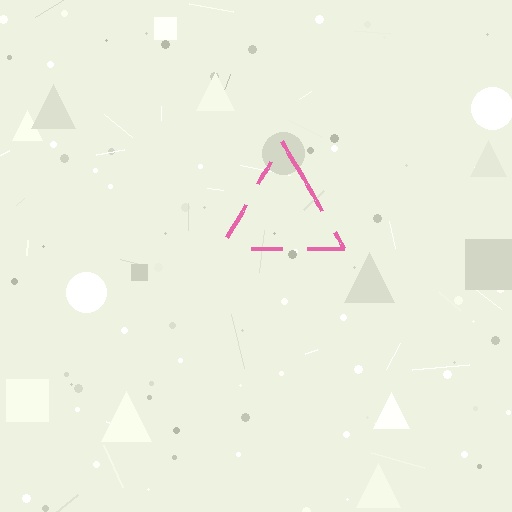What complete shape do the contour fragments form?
The contour fragments form a triangle.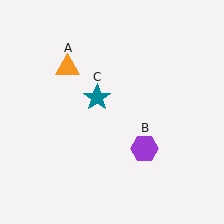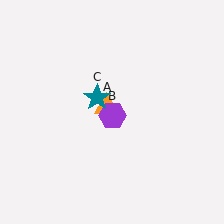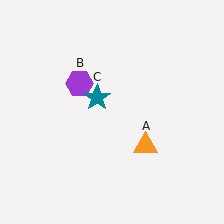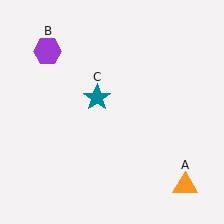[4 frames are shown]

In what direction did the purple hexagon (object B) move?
The purple hexagon (object B) moved up and to the left.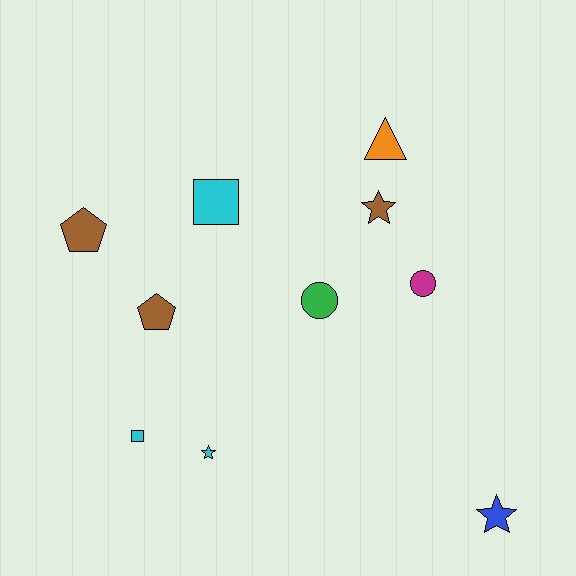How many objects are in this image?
There are 10 objects.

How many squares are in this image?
There are 2 squares.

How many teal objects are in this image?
There are no teal objects.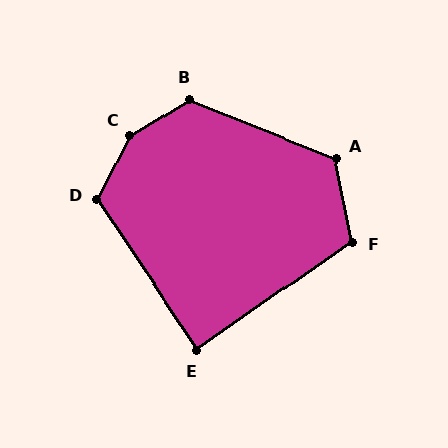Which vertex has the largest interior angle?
C, at approximately 148 degrees.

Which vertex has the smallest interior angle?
E, at approximately 89 degrees.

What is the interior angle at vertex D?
Approximately 120 degrees (obtuse).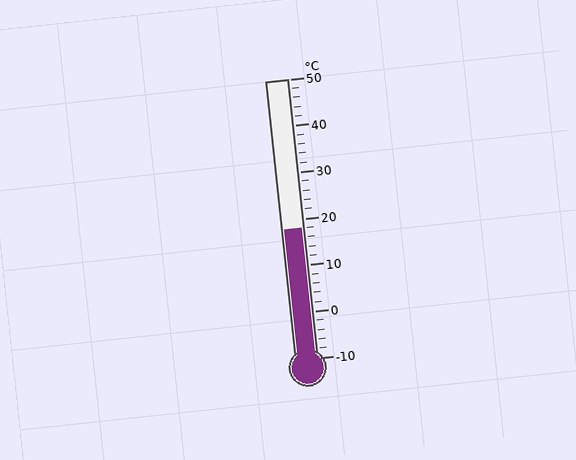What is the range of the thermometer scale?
The thermometer scale ranges from -10°C to 50°C.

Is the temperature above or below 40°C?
The temperature is below 40°C.